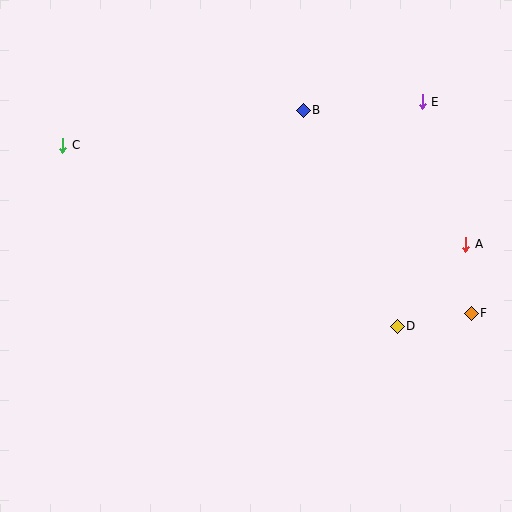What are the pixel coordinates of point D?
Point D is at (397, 326).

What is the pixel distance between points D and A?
The distance between D and A is 107 pixels.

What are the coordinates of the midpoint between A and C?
The midpoint between A and C is at (264, 195).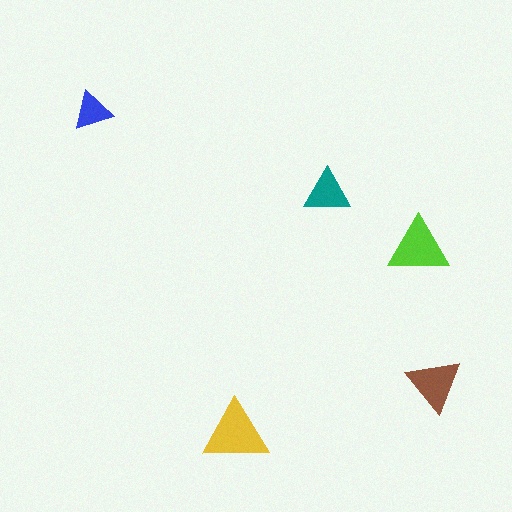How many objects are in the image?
There are 5 objects in the image.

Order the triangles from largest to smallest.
the yellow one, the lime one, the brown one, the teal one, the blue one.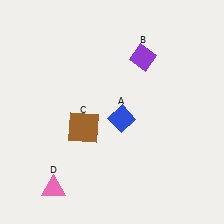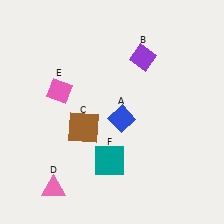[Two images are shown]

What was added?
A pink diamond (E), a teal square (F) were added in Image 2.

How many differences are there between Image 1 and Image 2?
There are 2 differences between the two images.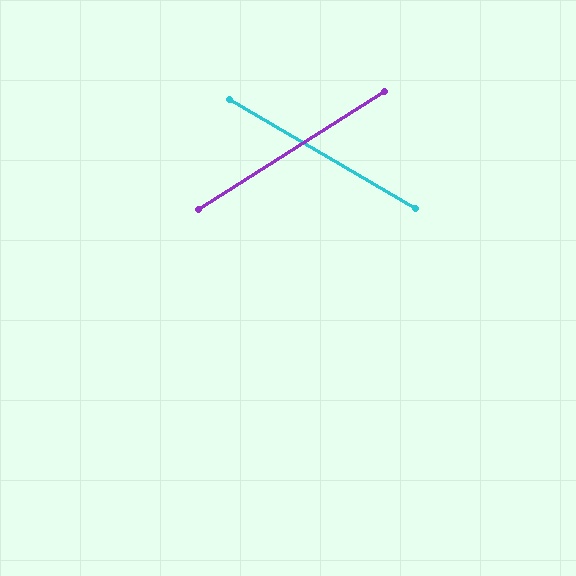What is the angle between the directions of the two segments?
Approximately 63 degrees.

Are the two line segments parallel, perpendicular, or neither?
Neither parallel nor perpendicular — they differ by about 63°.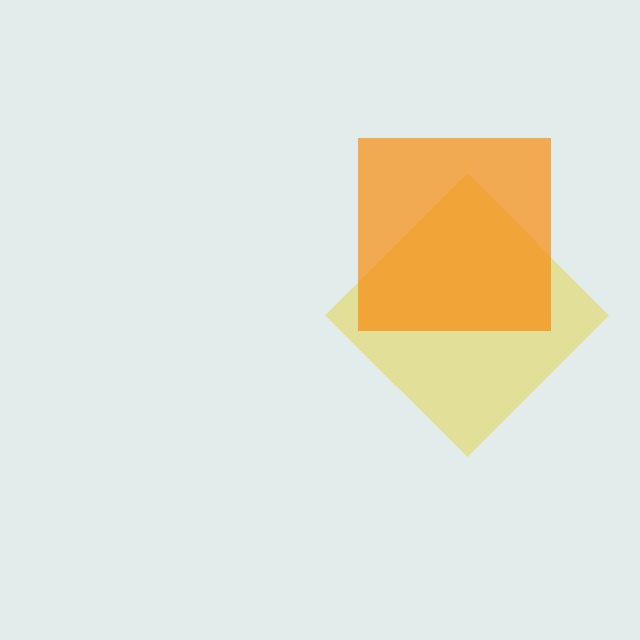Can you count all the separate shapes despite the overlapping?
Yes, there are 2 separate shapes.